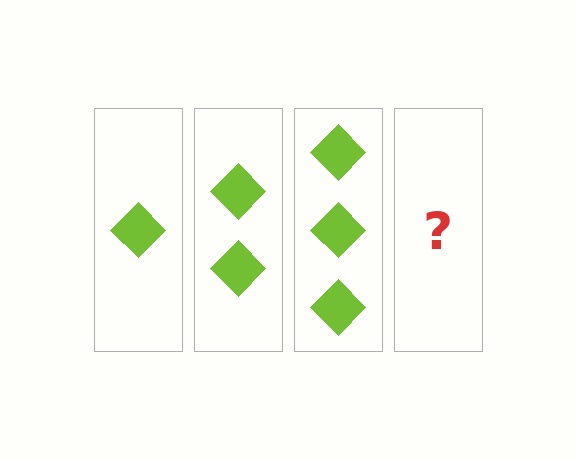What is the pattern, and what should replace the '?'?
The pattern is that each step adds one more diamond. The '?' should be 4 diamonds.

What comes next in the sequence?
The next element should be 4 diamonds.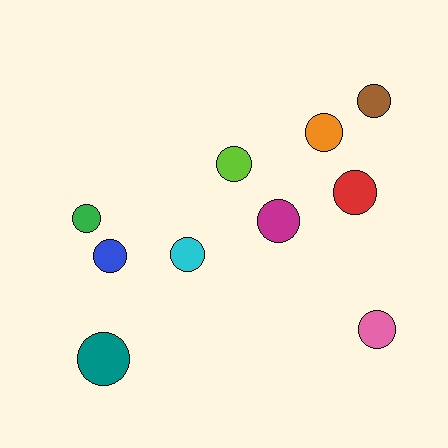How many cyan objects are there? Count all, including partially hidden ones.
There is 1 cyan object.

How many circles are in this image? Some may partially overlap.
There are 10 circles.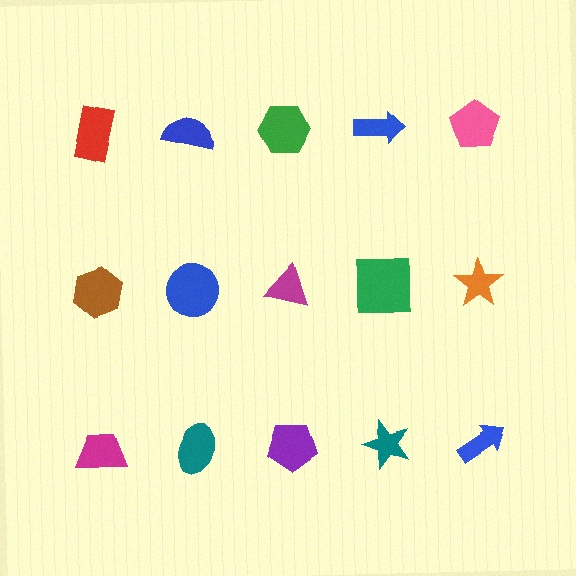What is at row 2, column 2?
A blue circle.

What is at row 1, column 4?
A blue arrow.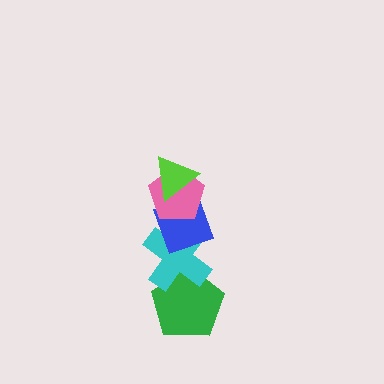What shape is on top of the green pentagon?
The cyan cross is on top of the green pentagon.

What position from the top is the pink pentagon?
The pink pentagon is 2nd from the top.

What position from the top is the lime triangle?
The lime triangle is 1st from the top.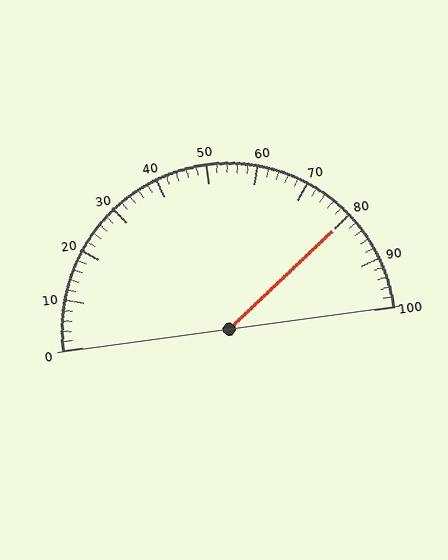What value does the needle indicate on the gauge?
The needle indicates approximately 80.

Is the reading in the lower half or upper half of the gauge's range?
The reading is in the upper half of the range (0 to 100).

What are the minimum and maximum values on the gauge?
The gauge ranges from 0 to 100.